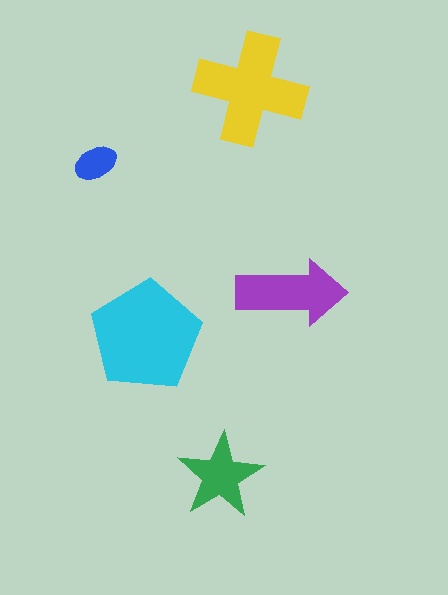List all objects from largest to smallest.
The cyan pentagon, the yellow cross, the purple arrow, the green star, the blue ellipse.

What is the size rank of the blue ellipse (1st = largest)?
5th.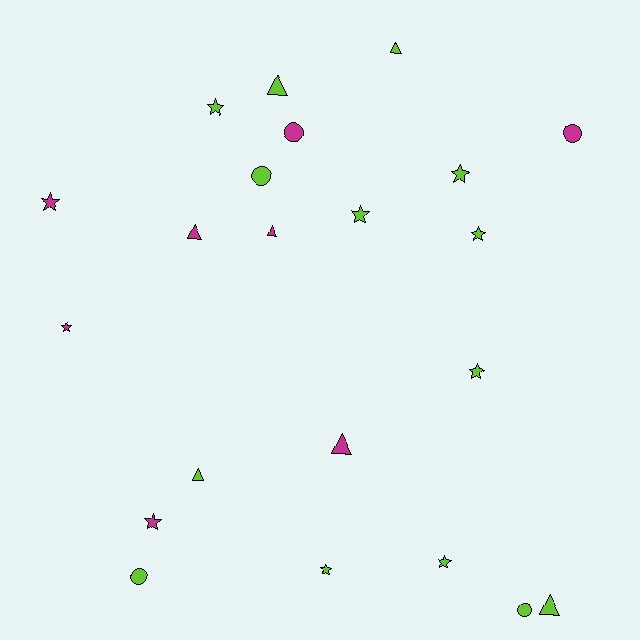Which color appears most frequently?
Lime, with 14 objects.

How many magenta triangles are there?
There are 3 magenta triangles.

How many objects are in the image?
There are 22 objects.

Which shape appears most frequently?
Star, with 10 objects.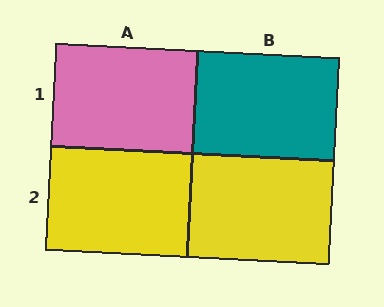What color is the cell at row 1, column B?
Teal.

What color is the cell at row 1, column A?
Pink.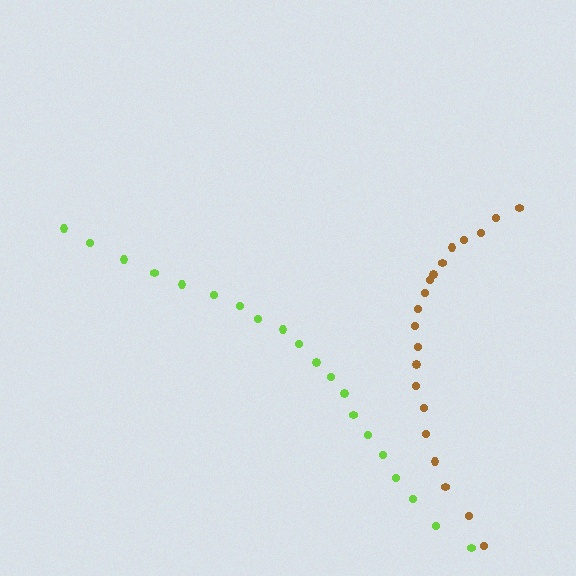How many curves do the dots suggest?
There are 2 distinct paths.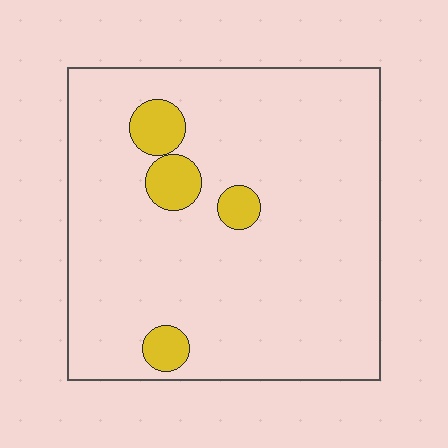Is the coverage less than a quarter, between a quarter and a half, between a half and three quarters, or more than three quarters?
Less than a quarter.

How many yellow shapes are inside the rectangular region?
4.